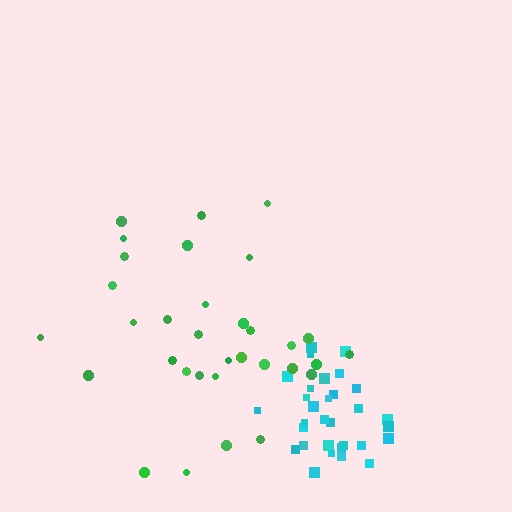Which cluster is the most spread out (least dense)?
Green.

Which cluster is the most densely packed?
Cyan.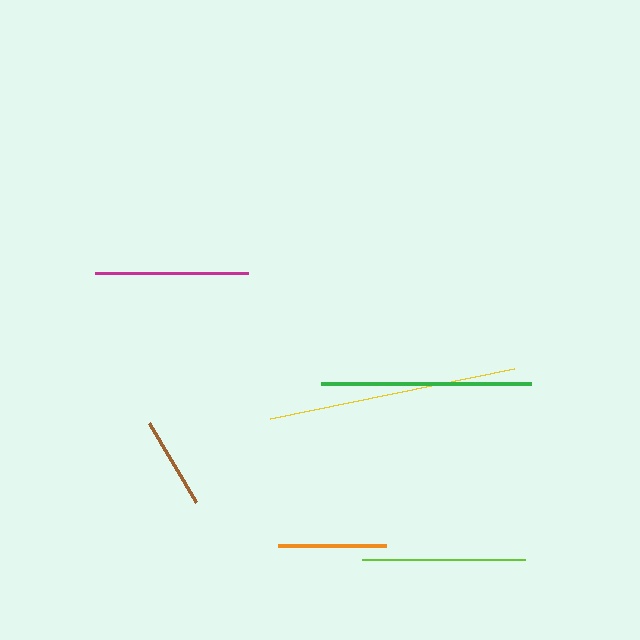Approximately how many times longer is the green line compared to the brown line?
The green line is approximately 2.3 times the length of the brown line.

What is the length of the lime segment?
The lime segment is approximately 163 pixels long.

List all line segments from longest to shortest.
From longest to shortest: yellow, green, lime, magenta, orange, brown.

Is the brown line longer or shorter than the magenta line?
The magenta line is longer than the brown line.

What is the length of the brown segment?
The brown segment is approximately 92 pixels long.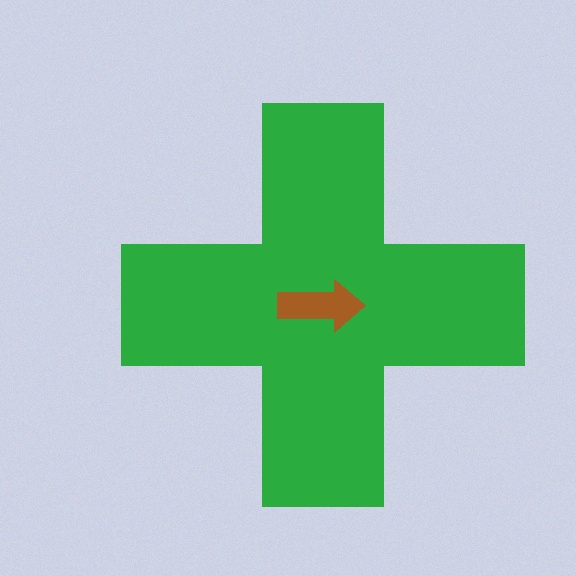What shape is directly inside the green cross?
The brown arrow.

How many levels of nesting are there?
2.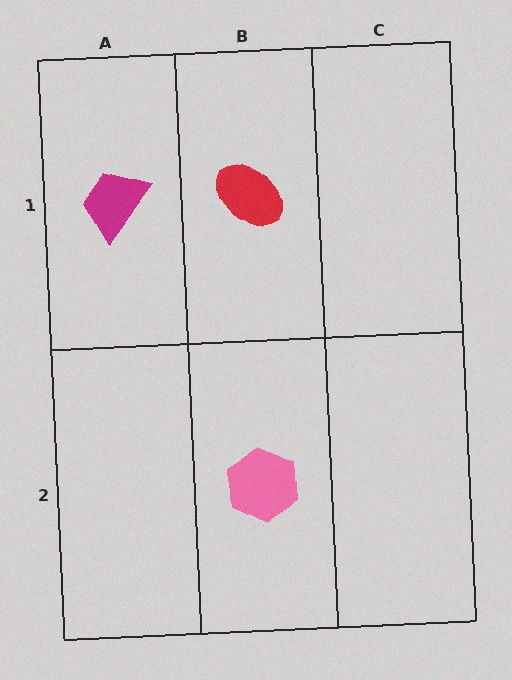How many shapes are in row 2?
1 shape.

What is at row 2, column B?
A pink hexagon.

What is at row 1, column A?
A magenta trapezoid.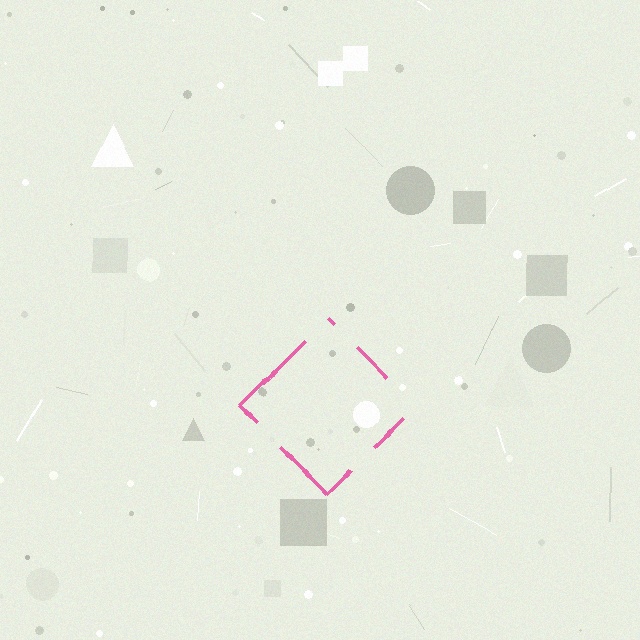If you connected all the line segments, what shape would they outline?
They would outline a diamond.